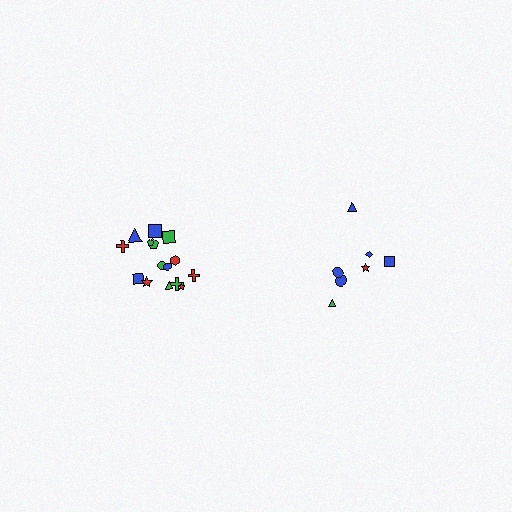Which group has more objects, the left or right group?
The left group.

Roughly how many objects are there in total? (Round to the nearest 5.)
Roughly 20 objects in total.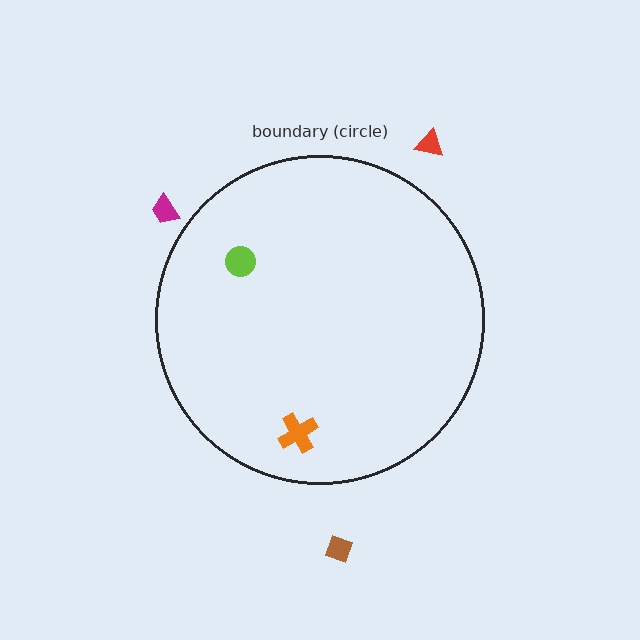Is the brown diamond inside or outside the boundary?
Outside.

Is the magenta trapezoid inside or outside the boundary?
Outside.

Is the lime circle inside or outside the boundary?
Inside.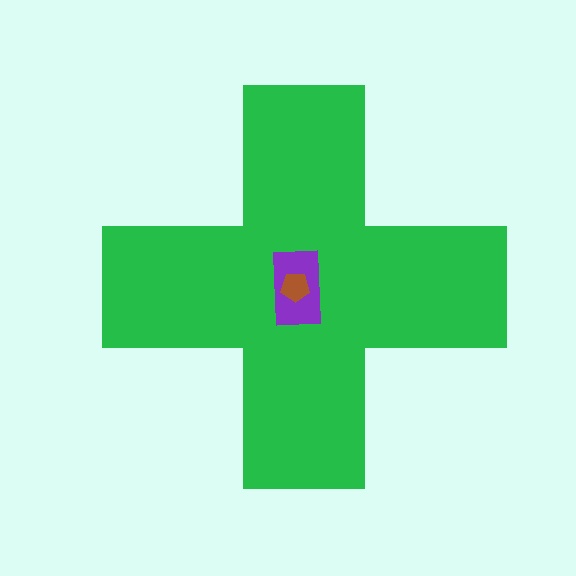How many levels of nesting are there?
3.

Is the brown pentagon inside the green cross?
Yes.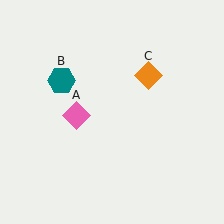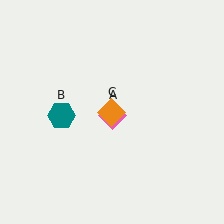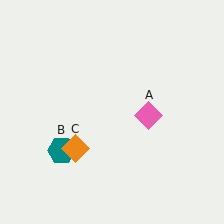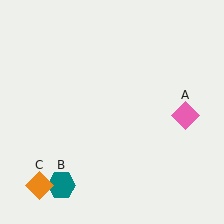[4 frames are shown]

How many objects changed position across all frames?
3 objects changed position: pink diamond (object A), teal hexagon (object B), orange diamond (object C).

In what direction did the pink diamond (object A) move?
The pink diamond (object A) moved right.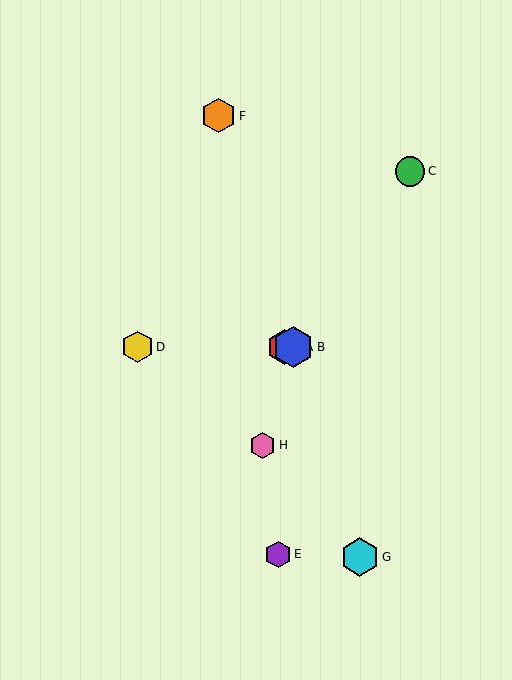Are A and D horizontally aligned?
Yes, both are at y≈347.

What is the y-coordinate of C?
Object C is at y≈171.